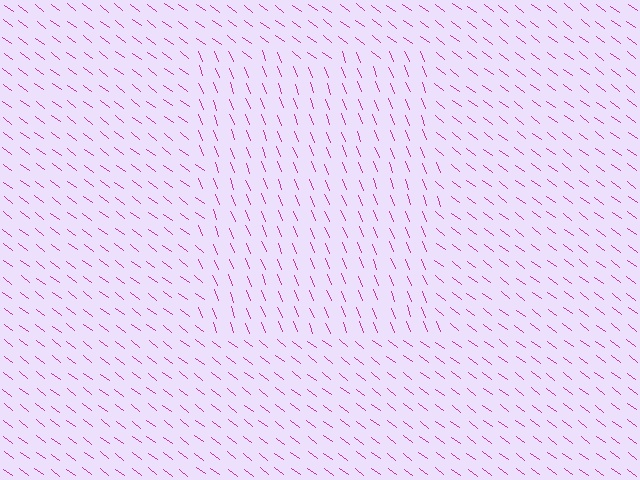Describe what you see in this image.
The image is filled with small magenta line segments. A rectangle region in the image has lines oriented differently from the surrounding lines, creating a visible texture boundary.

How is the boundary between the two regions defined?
The boundary is defined purely by a change in line orientation (approximately 31 degrees difference). All lines are the same color and thickness.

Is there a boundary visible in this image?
Yes, there is a texture boundary formed by a change in line orientation.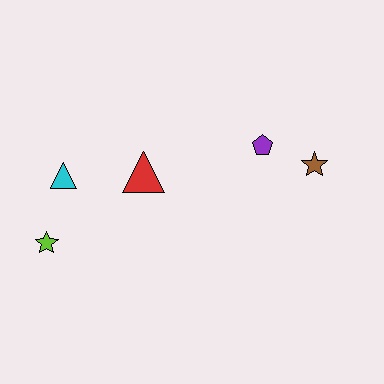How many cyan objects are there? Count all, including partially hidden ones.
There is 1 cyan object.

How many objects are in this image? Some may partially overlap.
There are 5 objects.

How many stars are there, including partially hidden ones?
There are 2 stars.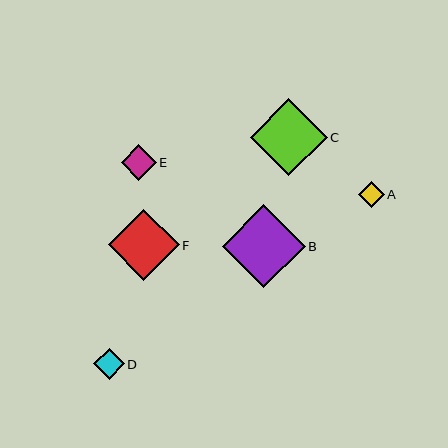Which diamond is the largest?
Diamond B is the largest with a size of approximately 83 pixels.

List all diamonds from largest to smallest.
From largest to smallest: B, C, F, E, D, A.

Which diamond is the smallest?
Diamond A is the smallest with a size of approximately 25 pixels.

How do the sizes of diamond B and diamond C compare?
Diamond B and diamond C are approximately the same size.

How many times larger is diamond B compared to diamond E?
Diamond B is approximately 2.4 times the size of diamond E.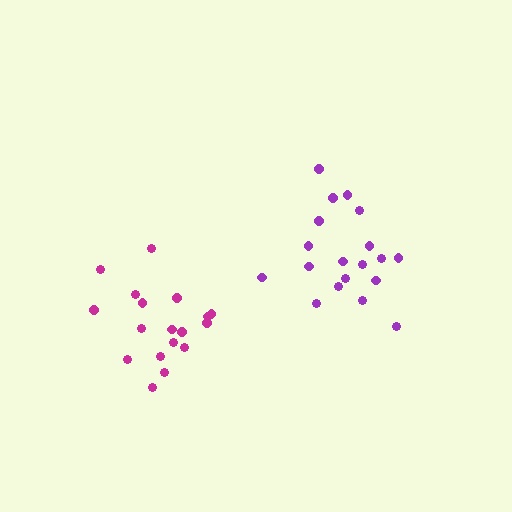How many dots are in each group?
Group 1: 19 dots, Group 2: 18 dots (37 total).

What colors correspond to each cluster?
The clusters are colored: purple, magenta.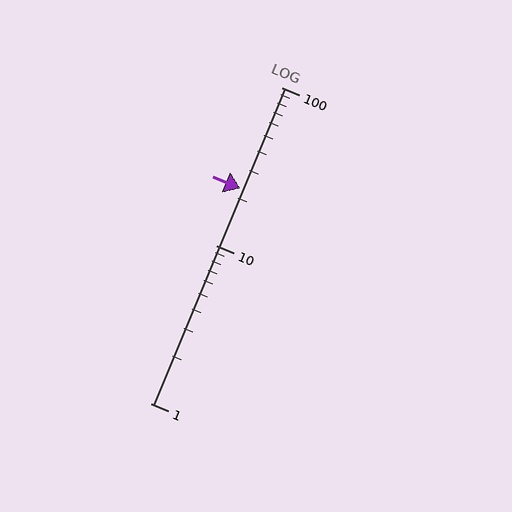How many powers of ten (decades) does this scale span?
The scale spans 2 decades, from 1 to 100.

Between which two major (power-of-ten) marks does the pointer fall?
The pointer is between 10 and 100.